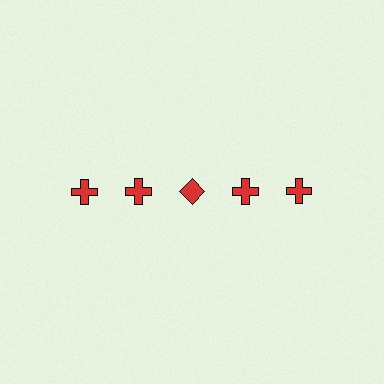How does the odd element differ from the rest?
It has a different shape: diamond instead of cross.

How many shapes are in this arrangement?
There are 5 shapes arranged in a grid pattern.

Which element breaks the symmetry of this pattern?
The red diamond in the top row, center column breaks the symmetry. All other shapes are red crosses.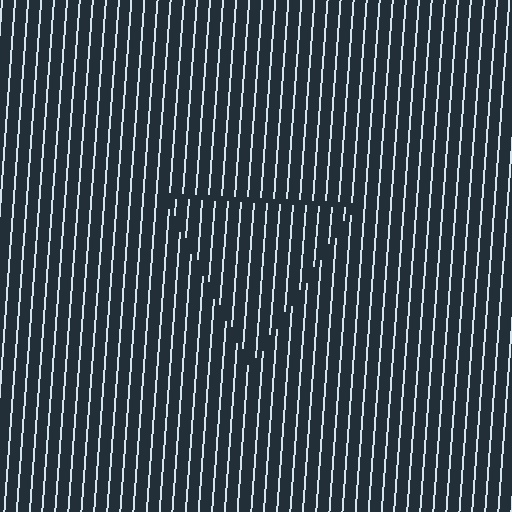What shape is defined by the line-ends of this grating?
An illusory triangle. The interior of the shape contains the same grating, shifted by half a period — the contour is defined by the phase discontinuity where line-ends from the inner and outer gratings abut.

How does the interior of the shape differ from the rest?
The interior of the shape contains the same grating, shifted by half a period — the contour is defined by the phase discontinuity where line-ends from the inner and outer gratings abut.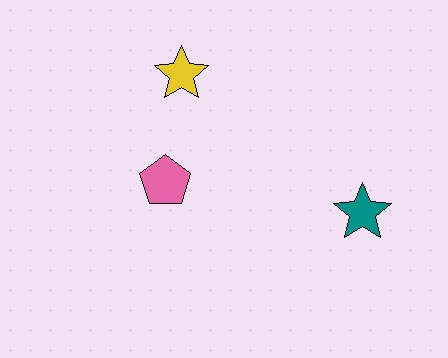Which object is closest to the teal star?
The pink pentagon is closest to the teal star.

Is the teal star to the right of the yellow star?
Yes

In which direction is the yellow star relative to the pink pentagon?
The yellow star is above the pink pentagon.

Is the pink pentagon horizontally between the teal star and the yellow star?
No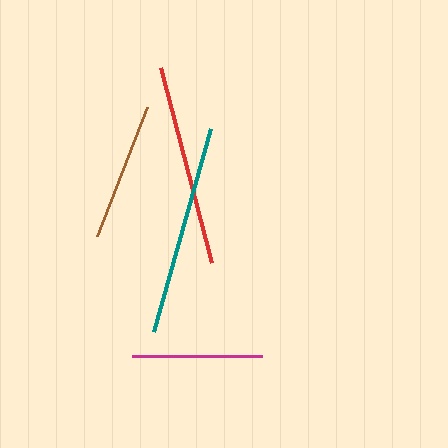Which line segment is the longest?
The teal line is the longest at approximately 211 pixels.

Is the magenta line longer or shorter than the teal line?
The teal line is longer than the magenta line.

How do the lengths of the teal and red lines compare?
The teal and red lines are approximately the same length.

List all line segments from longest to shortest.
From longest to shortest: teal, red, brown, magenta.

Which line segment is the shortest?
The magenta line is the shortest at approximately 131 pixels.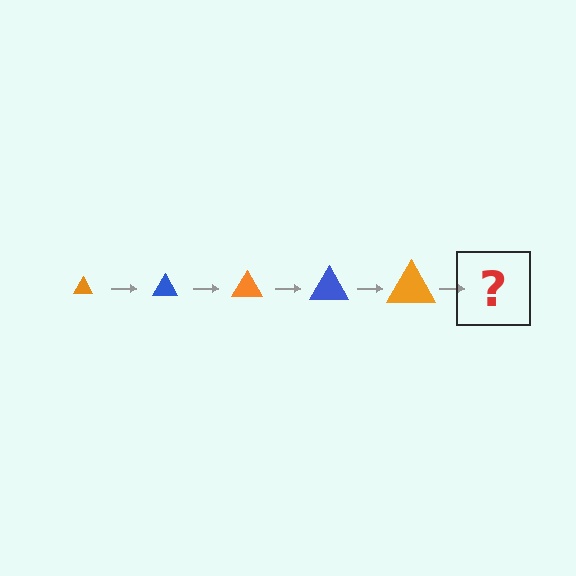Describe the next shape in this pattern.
It should be a blue triangle, larger than the previous one.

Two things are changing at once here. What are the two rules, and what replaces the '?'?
The two rules are that the triangle grows larger each step and the color cycles through orange and blue. The '?' should be a blue triangle, larger than the previous one.